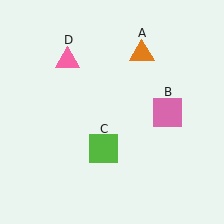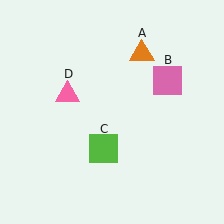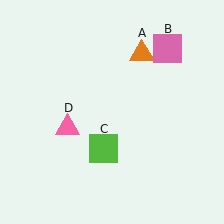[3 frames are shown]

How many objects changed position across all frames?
2 objects changed position: pink square (object B), pink triangle (object D).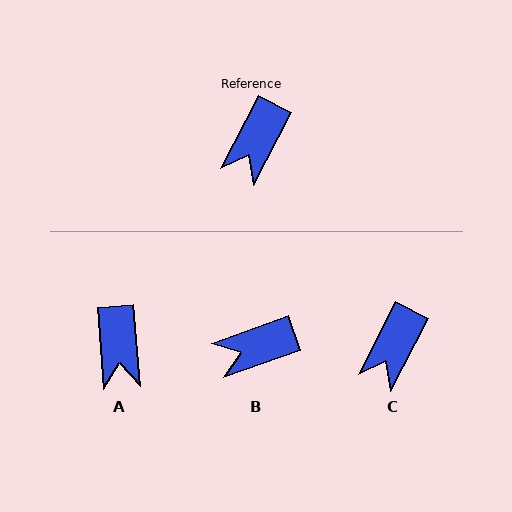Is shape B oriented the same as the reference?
No, it is off by about 43 degrees.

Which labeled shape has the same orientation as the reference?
C.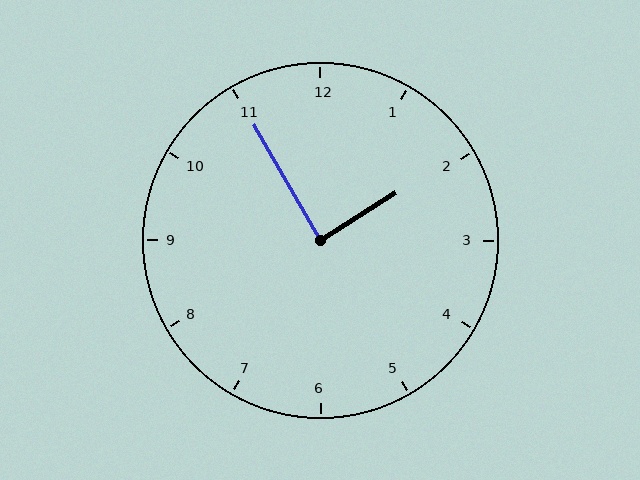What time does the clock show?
1:55.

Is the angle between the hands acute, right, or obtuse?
It is right.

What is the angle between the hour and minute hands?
Approximately 88 degrees.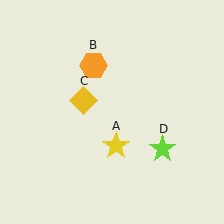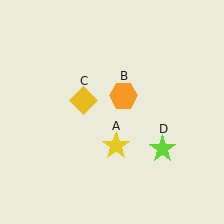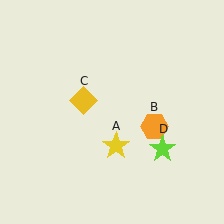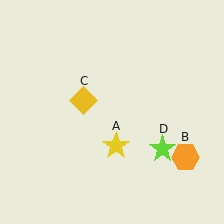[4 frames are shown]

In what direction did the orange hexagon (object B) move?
The orange hexagon (object B) moved down and to the right.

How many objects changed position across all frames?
1 object changed position: orange hexagon (object B).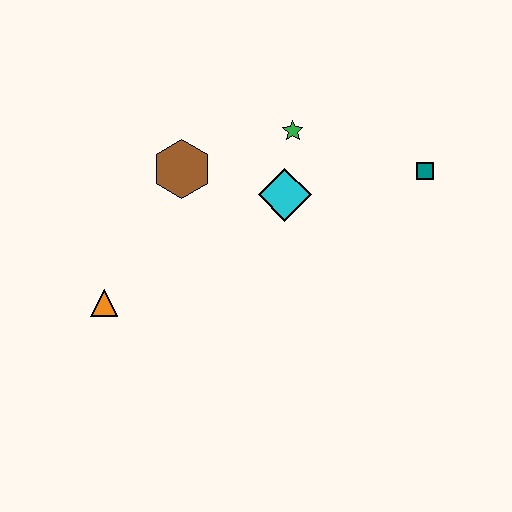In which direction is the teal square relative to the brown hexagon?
The teal square is to the right of the brown hexagon.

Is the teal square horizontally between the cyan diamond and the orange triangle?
No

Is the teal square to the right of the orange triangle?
Yes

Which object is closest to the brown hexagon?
The cyan diamond is closest to the brown hexagon.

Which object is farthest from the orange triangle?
The teal square is farthest from the orange triangle.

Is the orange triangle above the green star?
No